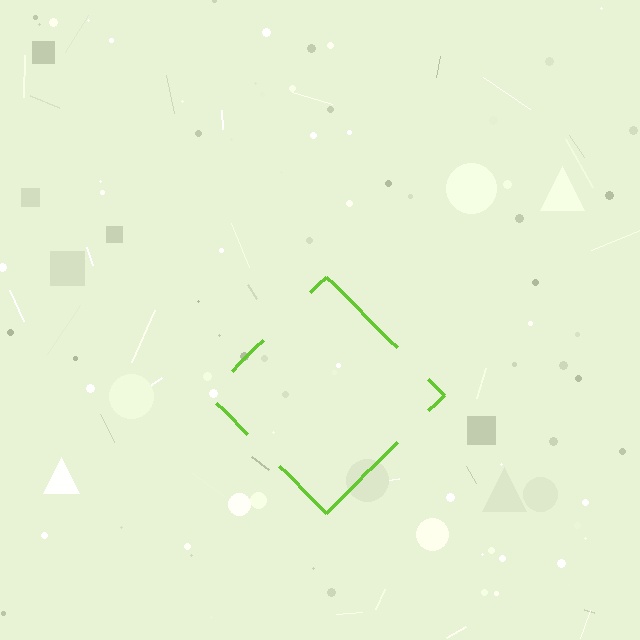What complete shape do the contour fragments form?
The contour fragments form a diamond.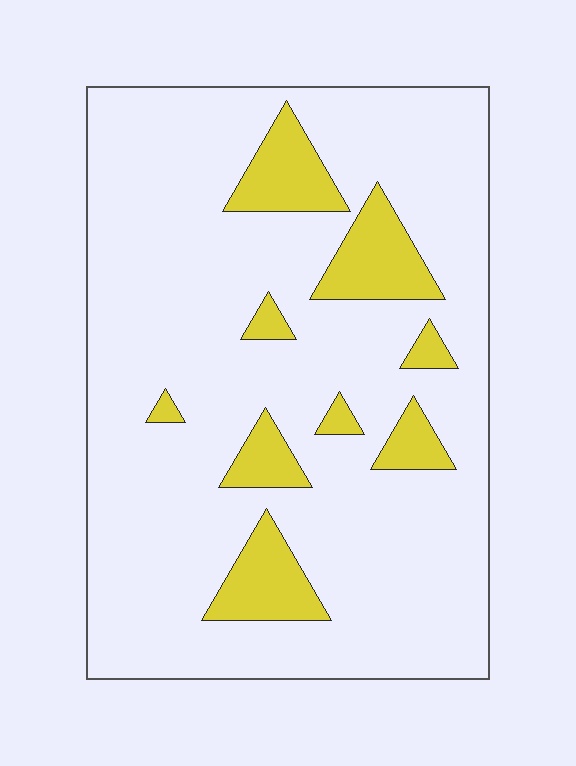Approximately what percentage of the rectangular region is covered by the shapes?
Approximately 15%.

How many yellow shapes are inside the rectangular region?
9.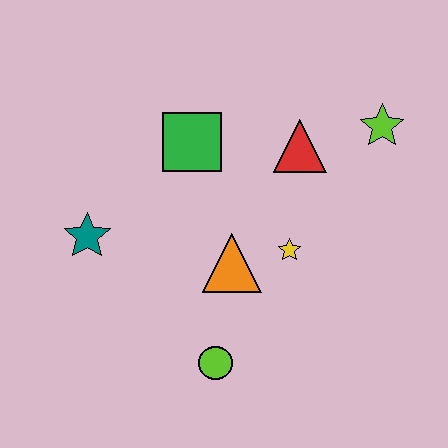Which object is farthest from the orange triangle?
The lime star is farthest from the orange triangle.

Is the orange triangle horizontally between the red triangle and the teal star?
Yes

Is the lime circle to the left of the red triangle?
Yes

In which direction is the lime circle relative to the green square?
The lime circle is below the green square.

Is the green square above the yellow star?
Yes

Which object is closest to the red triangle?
The lime star is closest to the red triangle.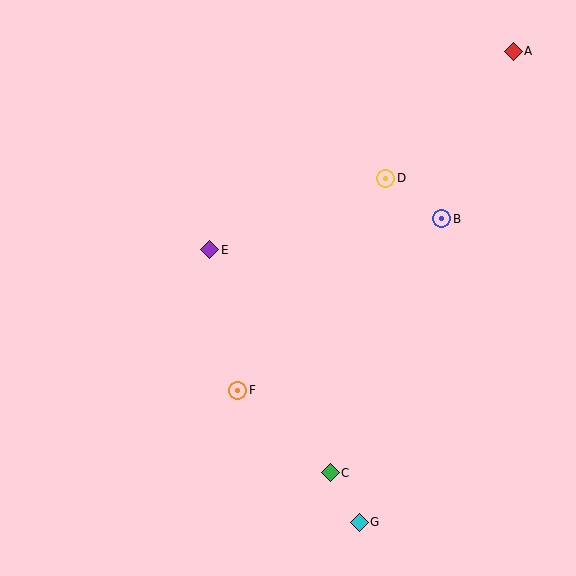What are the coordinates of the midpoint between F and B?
The midpoint between F and B is at (340, 305).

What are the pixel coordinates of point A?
Point A is at (513, 51).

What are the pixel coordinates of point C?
Point C is at (330, 473).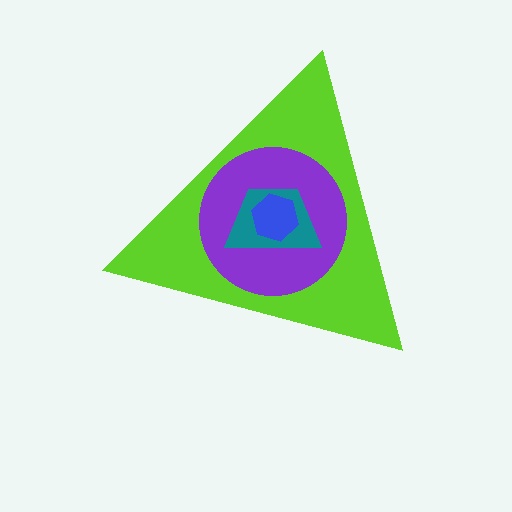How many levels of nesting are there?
4.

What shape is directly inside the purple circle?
The teal trapezoid.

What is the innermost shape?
The blue hexagon.